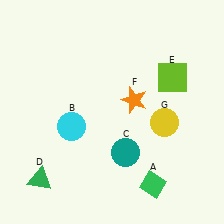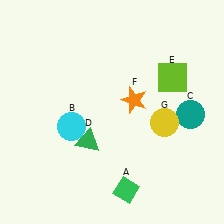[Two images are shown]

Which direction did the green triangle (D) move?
The green triangle (D) moved right.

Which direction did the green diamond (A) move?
The green diamond (A) moved left.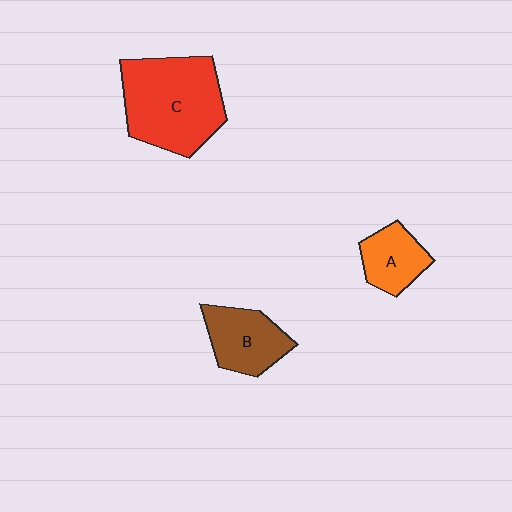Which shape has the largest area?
Shape C (red).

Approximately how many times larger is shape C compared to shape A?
Approximately 2.4 times.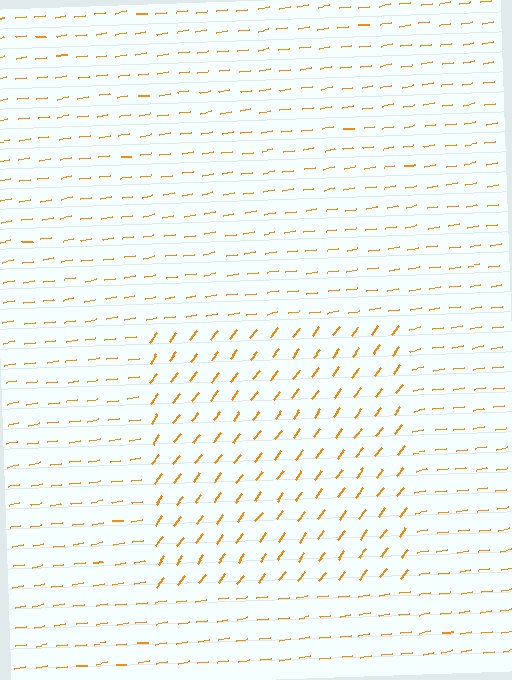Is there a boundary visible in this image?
Yes, there is a texture boundary formed by a change in line orientation.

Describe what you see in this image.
The image is filled with small orange line segments. A rectangle region in the image has lines oriented differently from the surrounding lines, creating a visible texture boundary.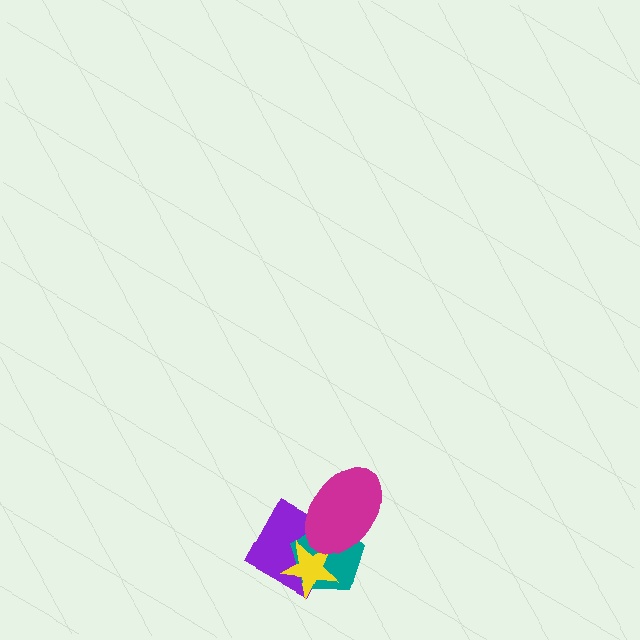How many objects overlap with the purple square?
3 objects overlap with the purple square.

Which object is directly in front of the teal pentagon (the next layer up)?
The yellow star is directly in front of the teal pentagon.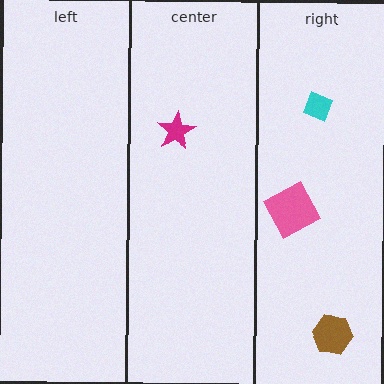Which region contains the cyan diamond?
The right region.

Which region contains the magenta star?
The center region.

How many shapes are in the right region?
3.